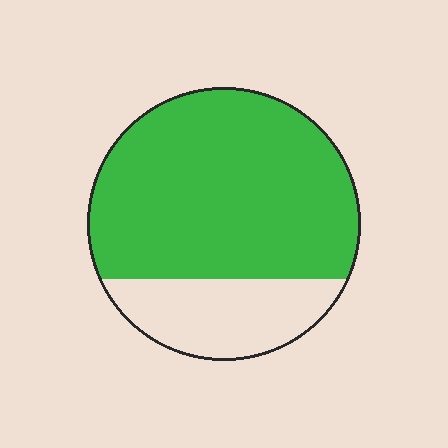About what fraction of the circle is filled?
About three quarters (3/4).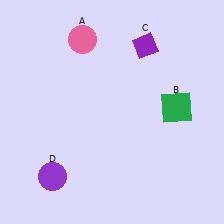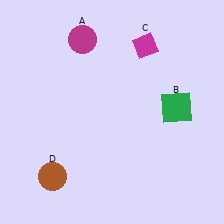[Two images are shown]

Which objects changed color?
A changed from pink to magenta. C changed from purple to magenta. D changed from purple to brown.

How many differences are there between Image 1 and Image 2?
There are 3 differences between the two images.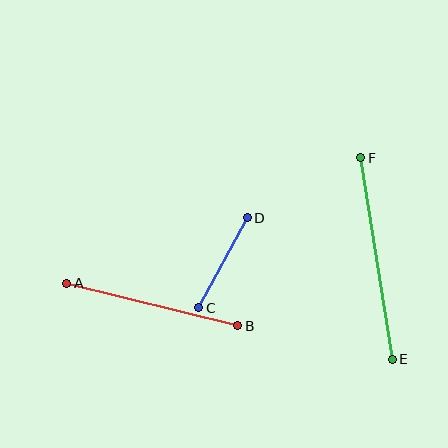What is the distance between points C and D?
The distance is approximately 102 pixels.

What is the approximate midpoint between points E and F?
The midpoint is at approximately (377, 258) pixels.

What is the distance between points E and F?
The distance is approximately 204 pixels.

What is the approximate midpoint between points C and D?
The midpoint is at approximately (223, 263) pixels.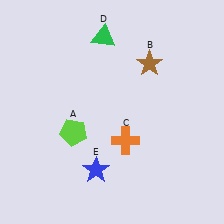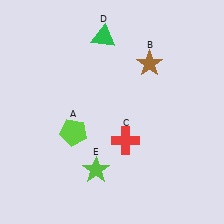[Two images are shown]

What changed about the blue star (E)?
In Image 1, E is blue. In Image 2, it changed to lime.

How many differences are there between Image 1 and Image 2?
There are 2 differences between the two images.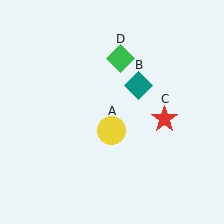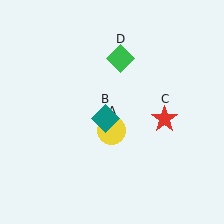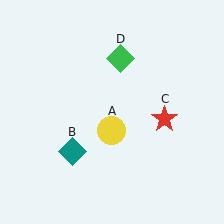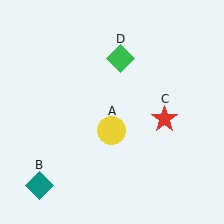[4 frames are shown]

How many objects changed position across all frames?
1 object changed position: teal diamond (object B).